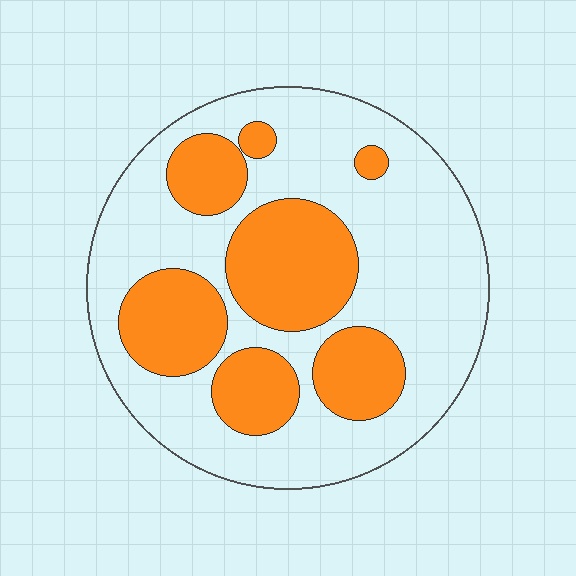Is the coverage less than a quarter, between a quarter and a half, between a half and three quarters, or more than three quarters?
Between a quarter and a half.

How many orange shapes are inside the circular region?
7.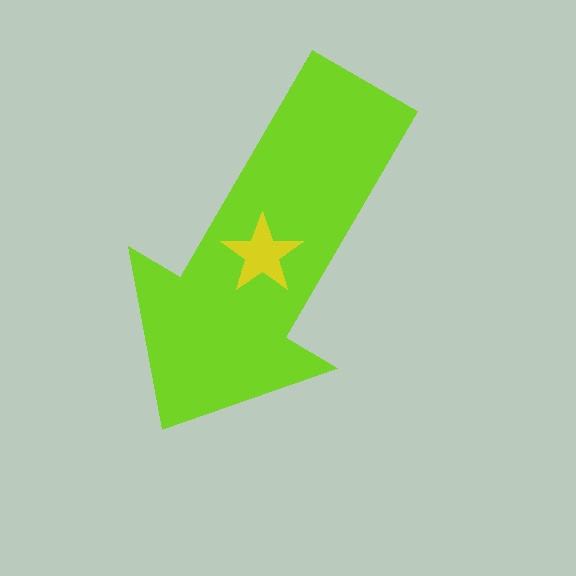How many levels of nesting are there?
2.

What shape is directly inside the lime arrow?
The yellow star.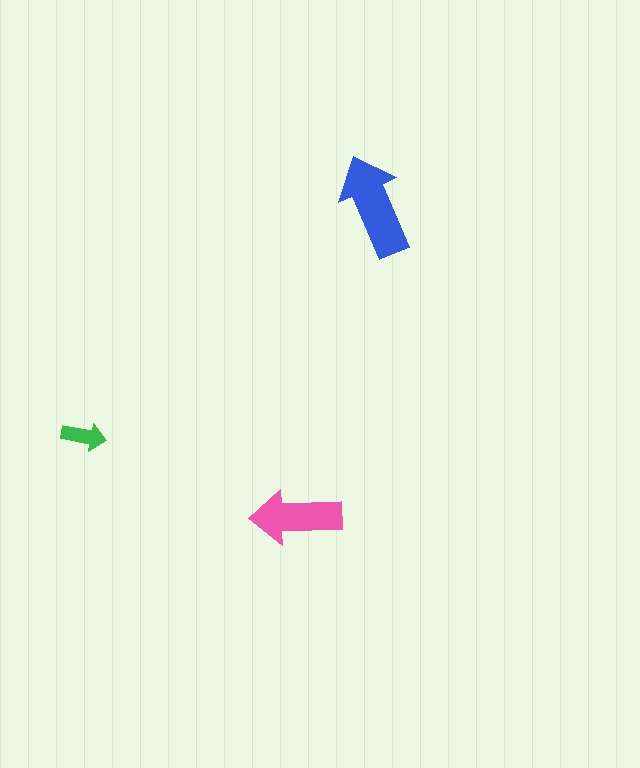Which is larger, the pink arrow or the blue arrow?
The blue one.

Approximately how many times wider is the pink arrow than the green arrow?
About 2 times wider.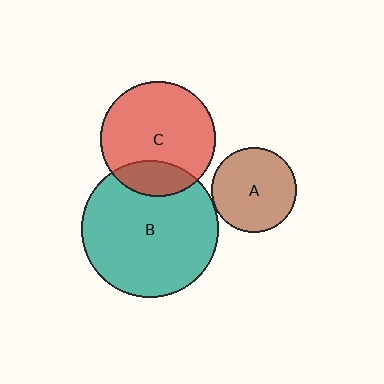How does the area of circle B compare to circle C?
Approximately 1.4 times.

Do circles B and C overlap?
Yes.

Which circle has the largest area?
Circle B (teal).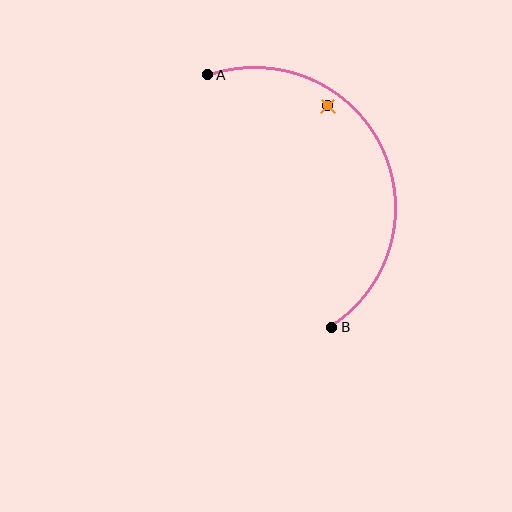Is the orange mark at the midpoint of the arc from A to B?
No — the orange mark does not lie on the arc at all. It sits slightly inside the curve.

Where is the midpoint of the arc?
The arc midpoint is the point on the curve farthest from the straight line joining A and B. It sits to the right of that line.